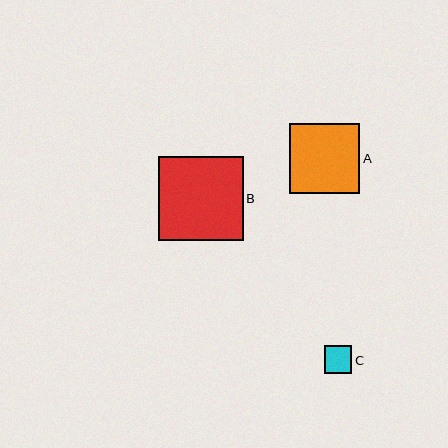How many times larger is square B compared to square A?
Square B is approximately 1.2 times the size of square A.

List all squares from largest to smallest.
From largest to smallest: B, A, C.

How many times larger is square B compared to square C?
Square B is approximately 3.1 times the size of square C.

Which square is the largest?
Square B is the largest with a size of approximately 85 pixels.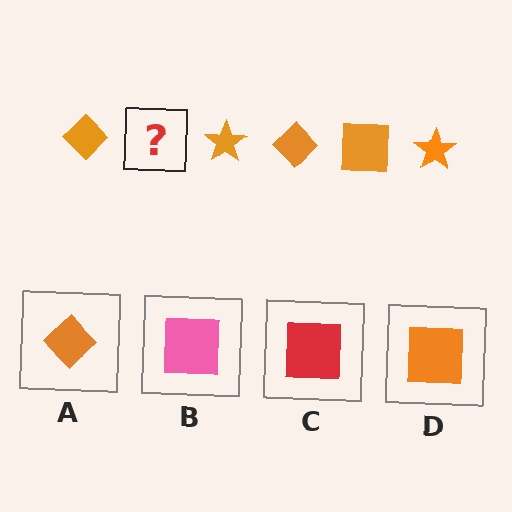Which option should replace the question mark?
Option D.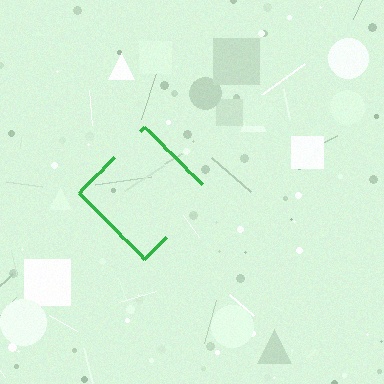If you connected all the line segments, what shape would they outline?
They would outline a diamond.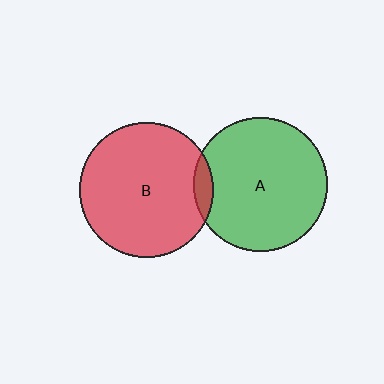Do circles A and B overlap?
Yes.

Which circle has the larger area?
Circle B (red).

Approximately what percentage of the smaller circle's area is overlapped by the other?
Approximately 5%.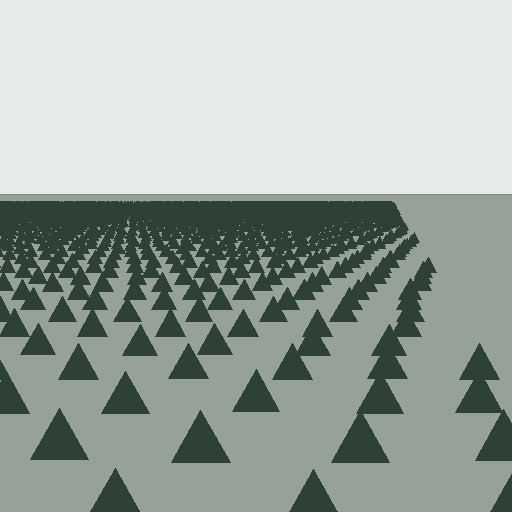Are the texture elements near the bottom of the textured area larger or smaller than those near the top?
Larger. Near the bottom, elements are closer to the viewer and appear at a bigger on-screen size.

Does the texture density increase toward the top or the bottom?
Density increases toward the top.